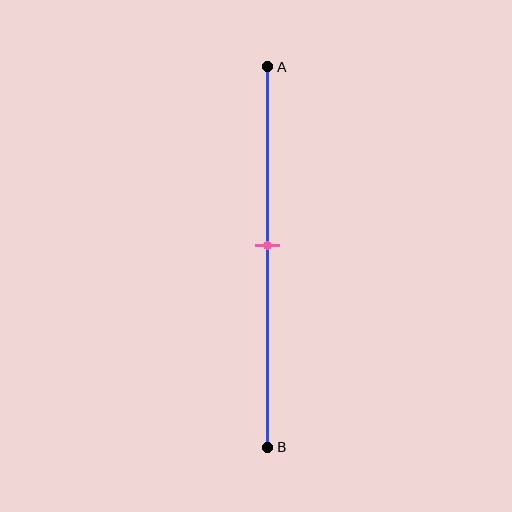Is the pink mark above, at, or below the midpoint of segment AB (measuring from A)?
The pink mark is above the midpoint of segment AB.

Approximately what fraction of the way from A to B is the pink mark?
The pink mark is approximately 45% of the way from A to B.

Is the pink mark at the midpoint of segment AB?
No, the mark is at about 45% from A, not at the 50% midpoint.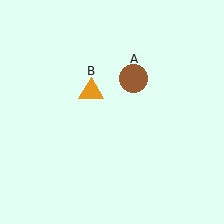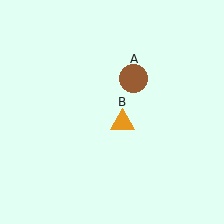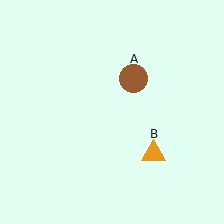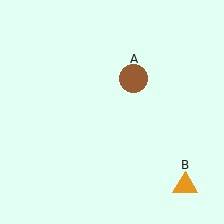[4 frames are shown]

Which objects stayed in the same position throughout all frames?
Brown circle (object A) remained stationary.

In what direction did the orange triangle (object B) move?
The orange triangle (object B) moved down and to the right.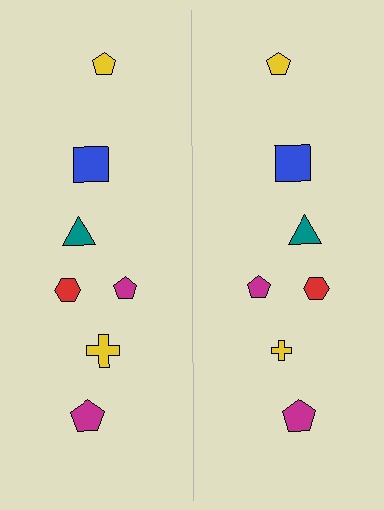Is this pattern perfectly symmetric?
No, the pattern is not perfectly symmetric. The yellow cross on the right side has a different size than its mirror counterpart.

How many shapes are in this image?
There are 14 shapes in this image.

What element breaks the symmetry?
The yellow cross on the right side has a different size than its mirror counterpart.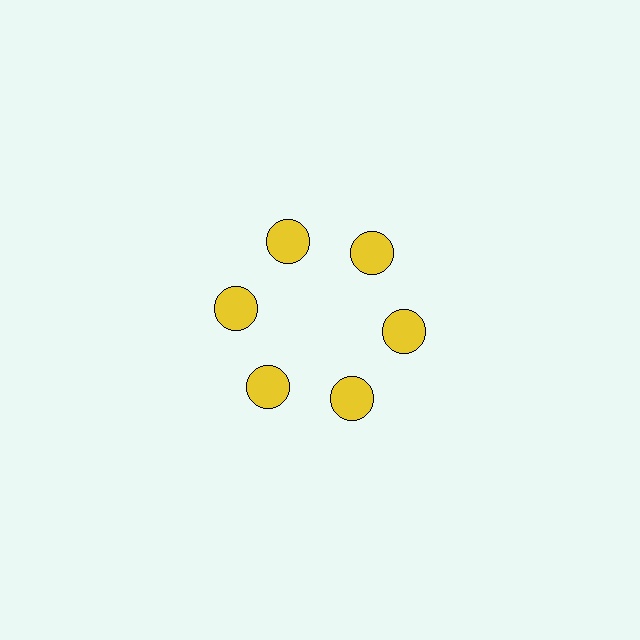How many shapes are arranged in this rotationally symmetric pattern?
There are 6 shapes, arranged in 6 groups of 1.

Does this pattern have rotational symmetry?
Yes, this pattern has 6-fold rotational symmetry. It looks the same after rotating 60 degrees around the center.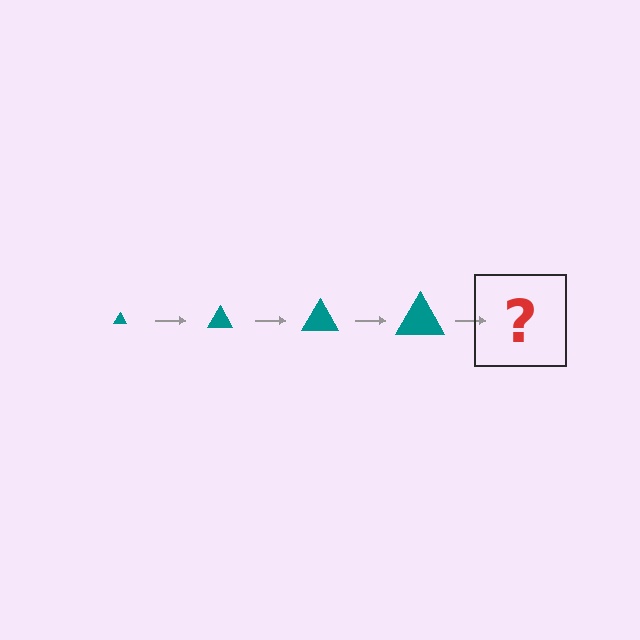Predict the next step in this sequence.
The next step is a teal triangle, larger than the previous one.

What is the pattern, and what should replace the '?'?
The pattern is that the triangle gets progressively larger each step. The '?' should be a teal triangle, larger than the previous one.